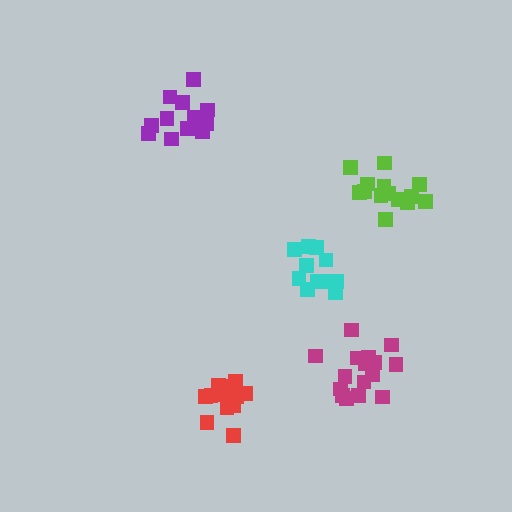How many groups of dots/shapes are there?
There are 5 groups.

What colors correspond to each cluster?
The clusters are colored: cyan, red, lime, purple, magenta.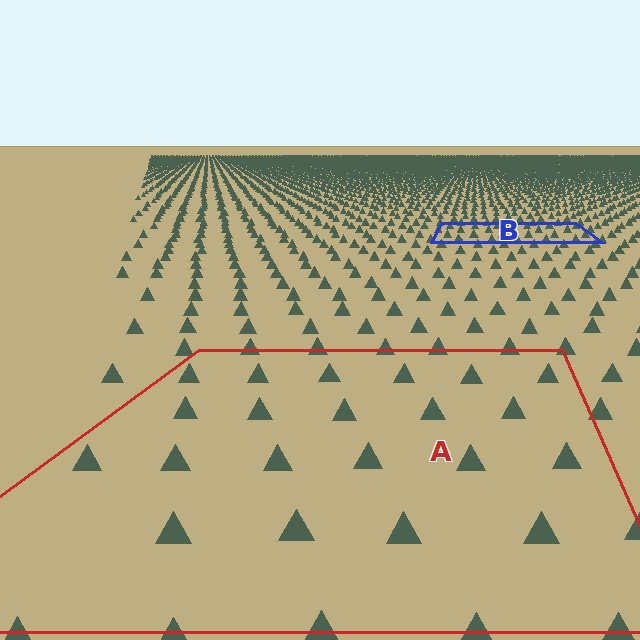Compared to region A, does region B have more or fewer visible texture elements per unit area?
Region B has more texture elements per unit area — they are packed more densely because it is farther away.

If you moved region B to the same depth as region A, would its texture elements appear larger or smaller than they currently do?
They would appear larger. At a closer depth, the same texture elements are projected at a bigger on-screen size.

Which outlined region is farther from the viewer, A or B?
Region B is farther from the viewer — the texture elements inside it appear smaller and more densely packed.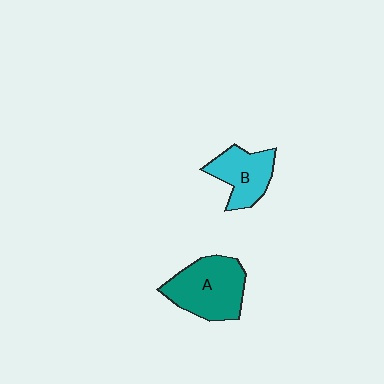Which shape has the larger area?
Shape A (teal).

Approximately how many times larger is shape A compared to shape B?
Approximately 1.4 times.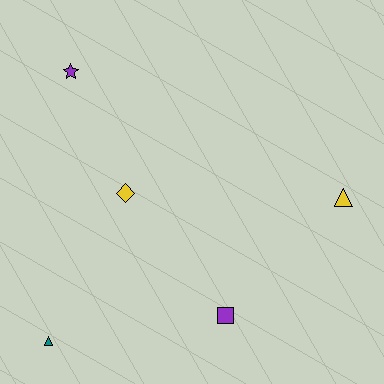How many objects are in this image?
There are 5 objects.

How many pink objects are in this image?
There are no pink objects.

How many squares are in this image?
There is 1 square.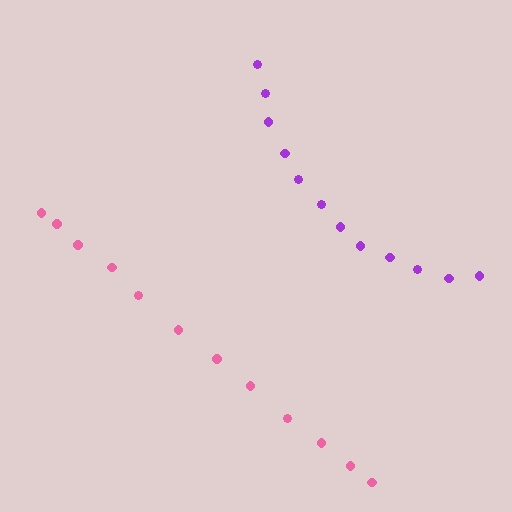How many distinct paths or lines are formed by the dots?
There are 2 distinct paths.